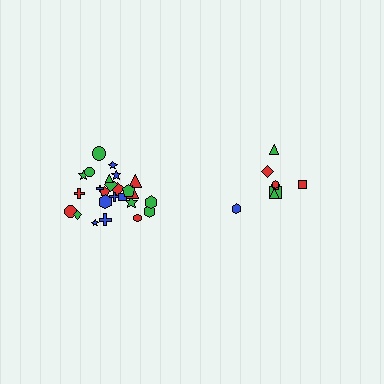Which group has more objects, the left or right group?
The left group.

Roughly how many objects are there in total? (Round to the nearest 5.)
Roughly 35 objects in total.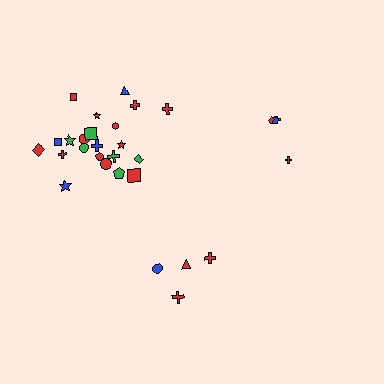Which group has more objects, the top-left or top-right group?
The top-left group.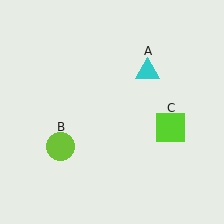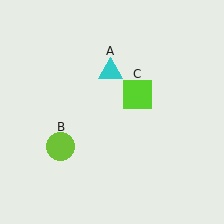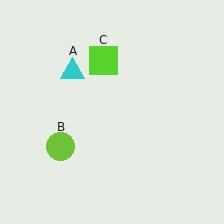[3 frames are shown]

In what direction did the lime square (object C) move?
The lime square (object C) moved up and to the left.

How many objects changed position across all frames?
2 objects changed position: cyan triangle (object A), lime square (object C).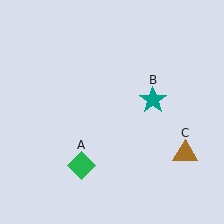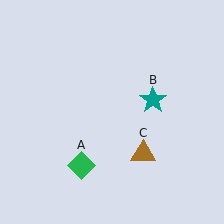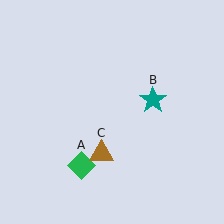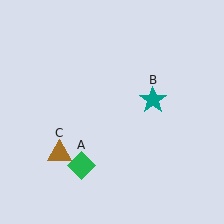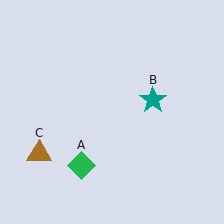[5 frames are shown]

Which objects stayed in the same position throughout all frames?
Green diamond (object A) and teal star (object B) remained stationary.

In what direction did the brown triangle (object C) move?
The brown triangle (object C) moved left.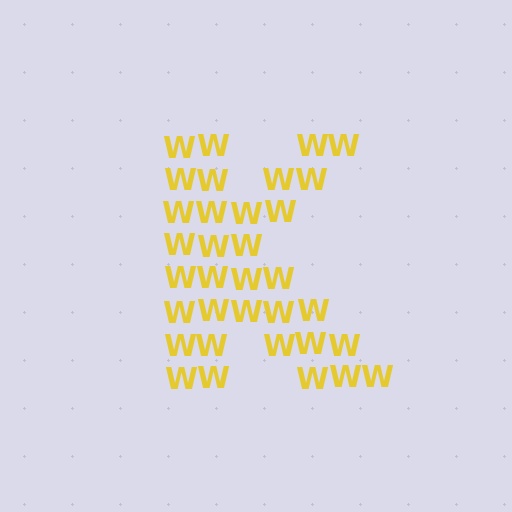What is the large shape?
The large shape is the letter K.